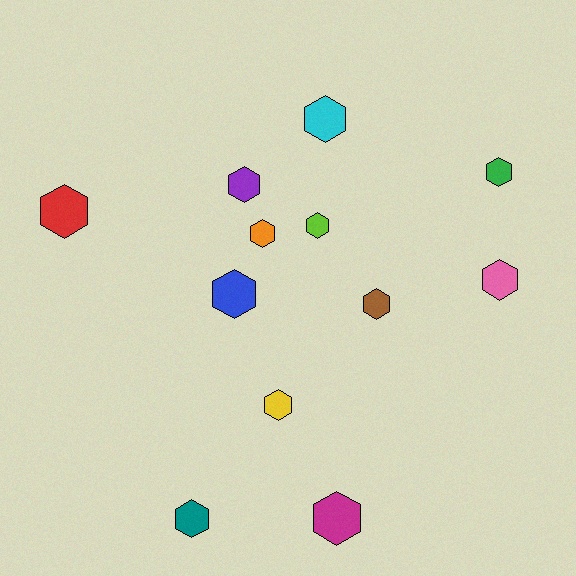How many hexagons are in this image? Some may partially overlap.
There are 12 hexagons.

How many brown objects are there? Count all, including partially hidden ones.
There is 1 brown object.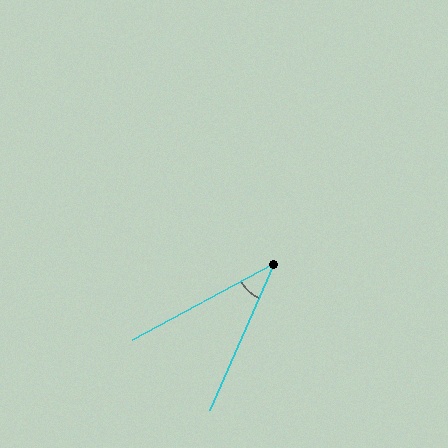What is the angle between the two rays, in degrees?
Approximately 38 degrees.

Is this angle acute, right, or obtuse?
It is acute.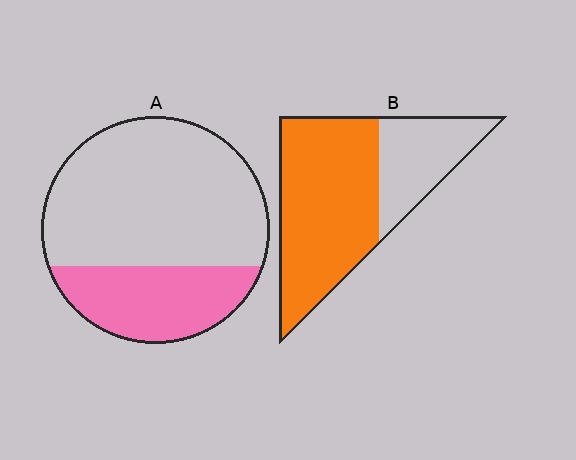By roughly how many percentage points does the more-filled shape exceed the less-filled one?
By roughly 40 percentage points (B over A).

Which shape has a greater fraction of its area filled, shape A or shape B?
Shape B.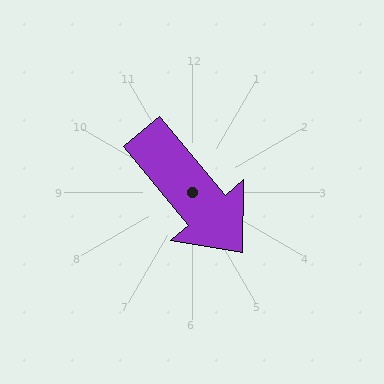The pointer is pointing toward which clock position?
Roughly 5 o'clock.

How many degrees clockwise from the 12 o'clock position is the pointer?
Approximately 140 degrees.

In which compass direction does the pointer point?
Southeast.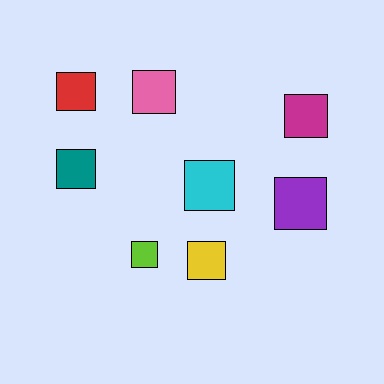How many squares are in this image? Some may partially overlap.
There are 8 squares.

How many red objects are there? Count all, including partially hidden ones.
There is 1 red object.